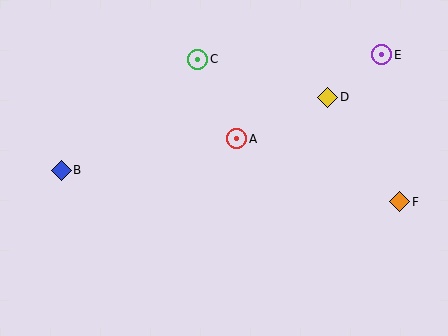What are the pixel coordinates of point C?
Point C is at (198, 59).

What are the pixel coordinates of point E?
Point E is at (382, 55).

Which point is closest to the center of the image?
Point A at (237, 139) is closest to the center.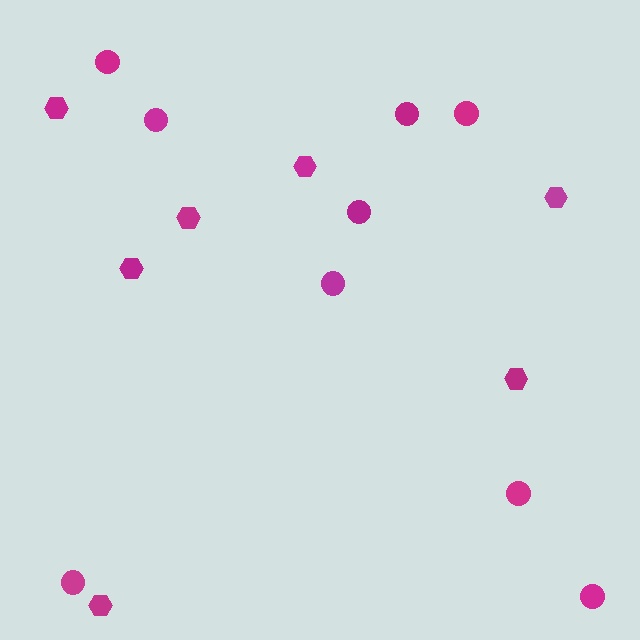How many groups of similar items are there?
There are 2 groups: one group of circles (9) and one group of hexagons (7).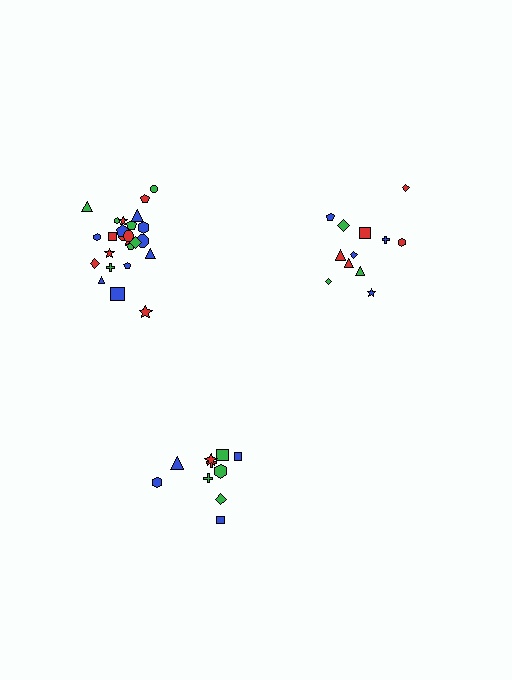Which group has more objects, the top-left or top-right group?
The top-left group.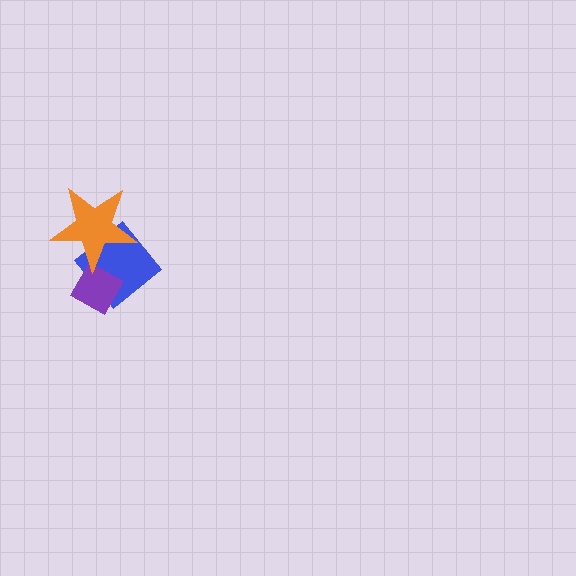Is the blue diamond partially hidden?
Yes, it is partially covered by another shape.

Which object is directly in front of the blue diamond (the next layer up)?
The purple diamond is directly in front of the blue diamond.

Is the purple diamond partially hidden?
Yes, it is partially covered by another shape.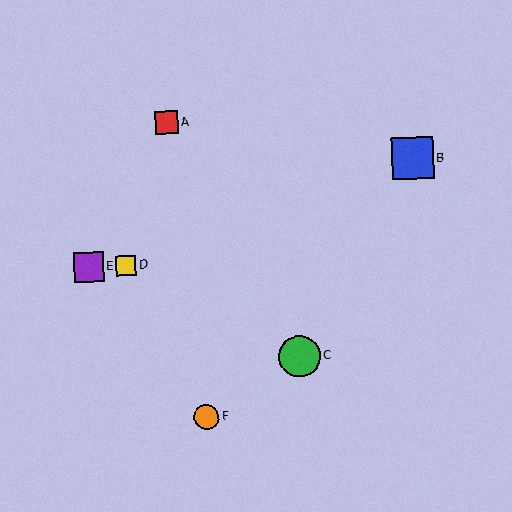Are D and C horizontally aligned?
No, D is at y≈266 and C is at y≈356.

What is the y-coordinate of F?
Object F is at y≈417.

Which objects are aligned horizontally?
Objects D, E are aligned horizontally.